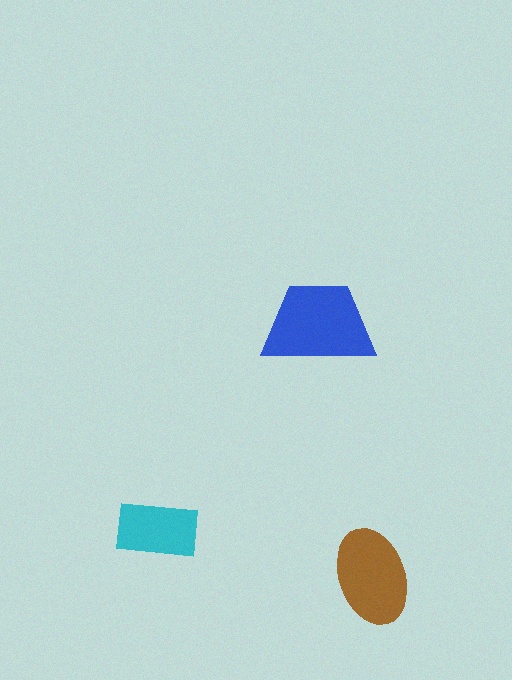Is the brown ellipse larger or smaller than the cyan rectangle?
Larger.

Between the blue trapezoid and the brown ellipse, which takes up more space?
The blue trapezoid.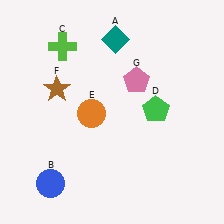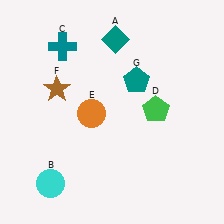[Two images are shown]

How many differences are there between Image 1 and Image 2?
There are 3 differences between the two images.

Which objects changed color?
B changed from blue to cyan. C changed from lime to teal. G changed from pink to teal.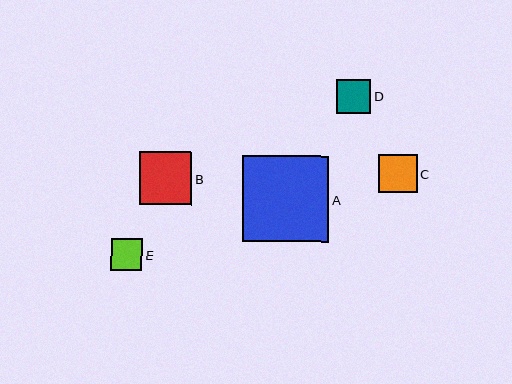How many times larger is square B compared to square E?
Square B is approximately 1.7 times the size of square E.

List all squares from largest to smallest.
From largest to smallest: A, B, C, D, E.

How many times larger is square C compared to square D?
Square C is approximately 1.1 times the size of square D.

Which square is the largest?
Square A is the largest with a size of approximately 86 pixels.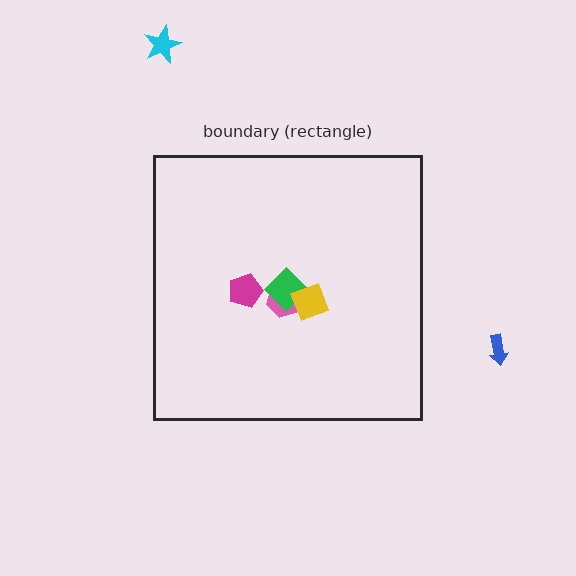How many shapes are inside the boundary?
4 inside, 2 outside.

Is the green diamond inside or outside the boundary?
Inside.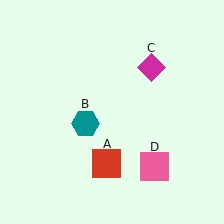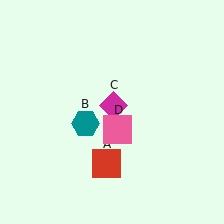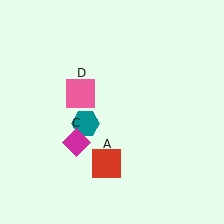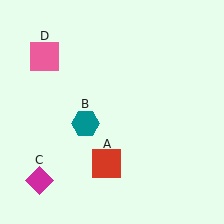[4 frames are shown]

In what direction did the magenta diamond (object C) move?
The magenta diamond (object C) moved down and to the left.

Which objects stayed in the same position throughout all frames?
Red square (object A) and teal hexagon (object B) remained stationary.